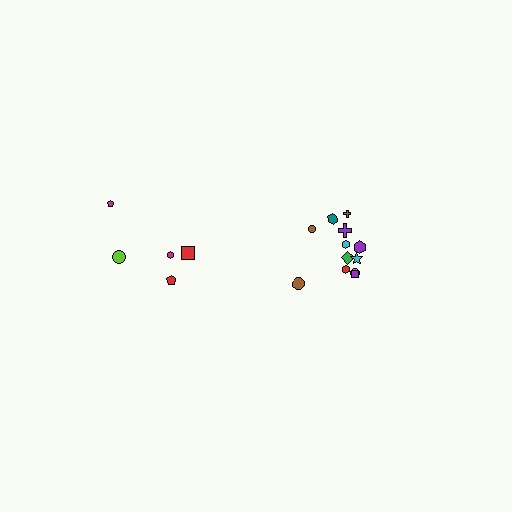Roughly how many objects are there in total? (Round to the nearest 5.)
Roughly 15 objects in total.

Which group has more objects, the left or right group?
The right group.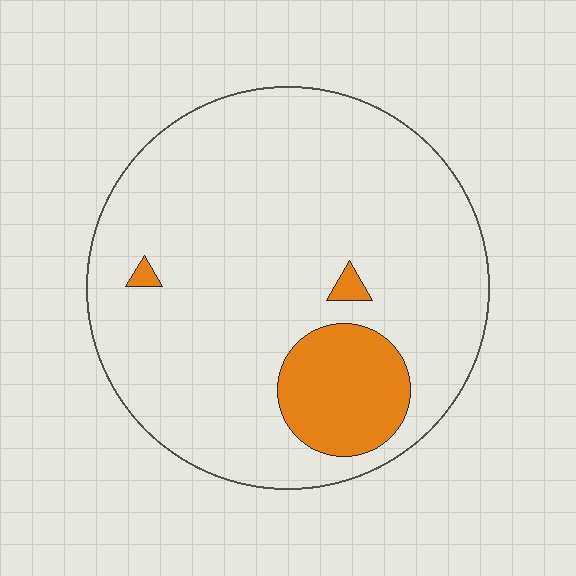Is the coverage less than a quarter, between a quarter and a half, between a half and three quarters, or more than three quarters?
Less than a quarter.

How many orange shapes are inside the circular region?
3.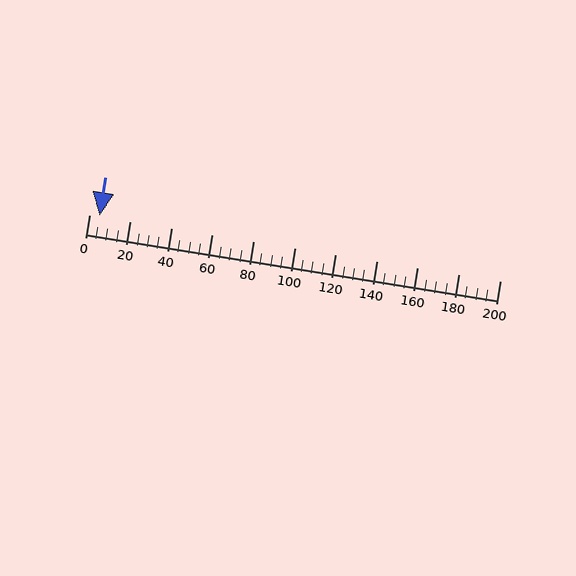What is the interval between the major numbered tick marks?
The major tick marks are spaced 20 units apart.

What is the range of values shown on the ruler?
The ruler shows values from 0 to 200.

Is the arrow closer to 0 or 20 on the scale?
The arrow is closer to 0.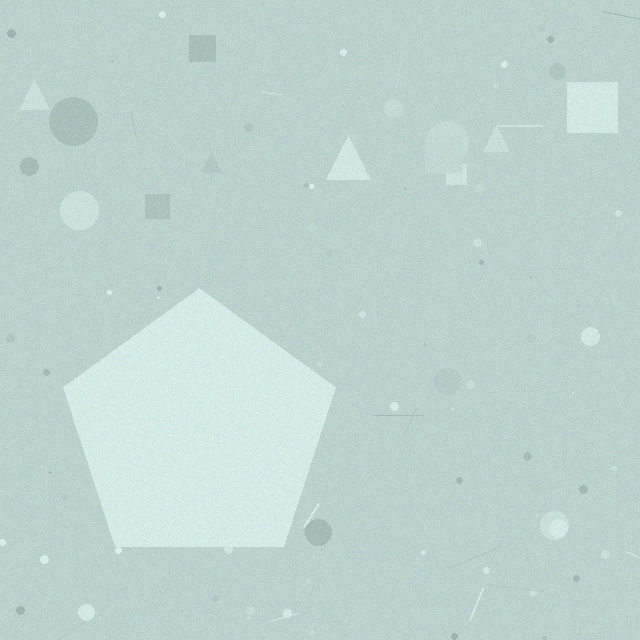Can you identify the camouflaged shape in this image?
The camouflaged shape is a pentagon.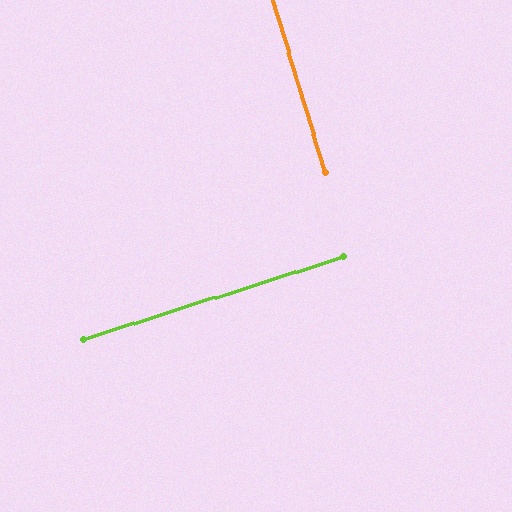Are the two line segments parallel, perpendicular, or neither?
Perpendicular — they meet at approximately 89°.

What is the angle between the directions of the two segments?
Approximately 89 degrees.